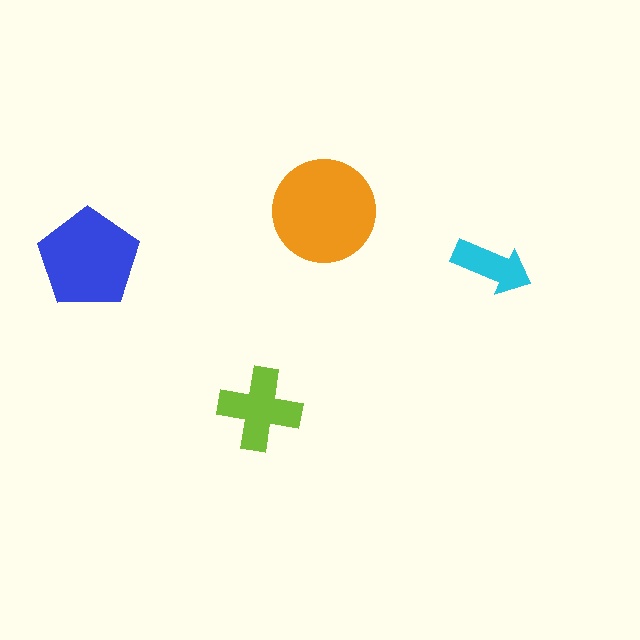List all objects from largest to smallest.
The orange circle, the blue pentagon, the lime cross, the cyan arrow.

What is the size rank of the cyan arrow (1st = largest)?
4th.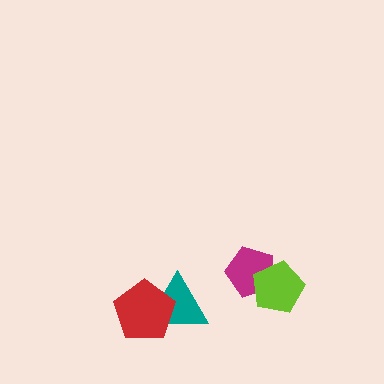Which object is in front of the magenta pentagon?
The lime pentagon is in front of the magenta pentagon.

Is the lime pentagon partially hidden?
No, no other shape covers it.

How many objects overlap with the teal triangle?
1 object overlaps with the teal triangle.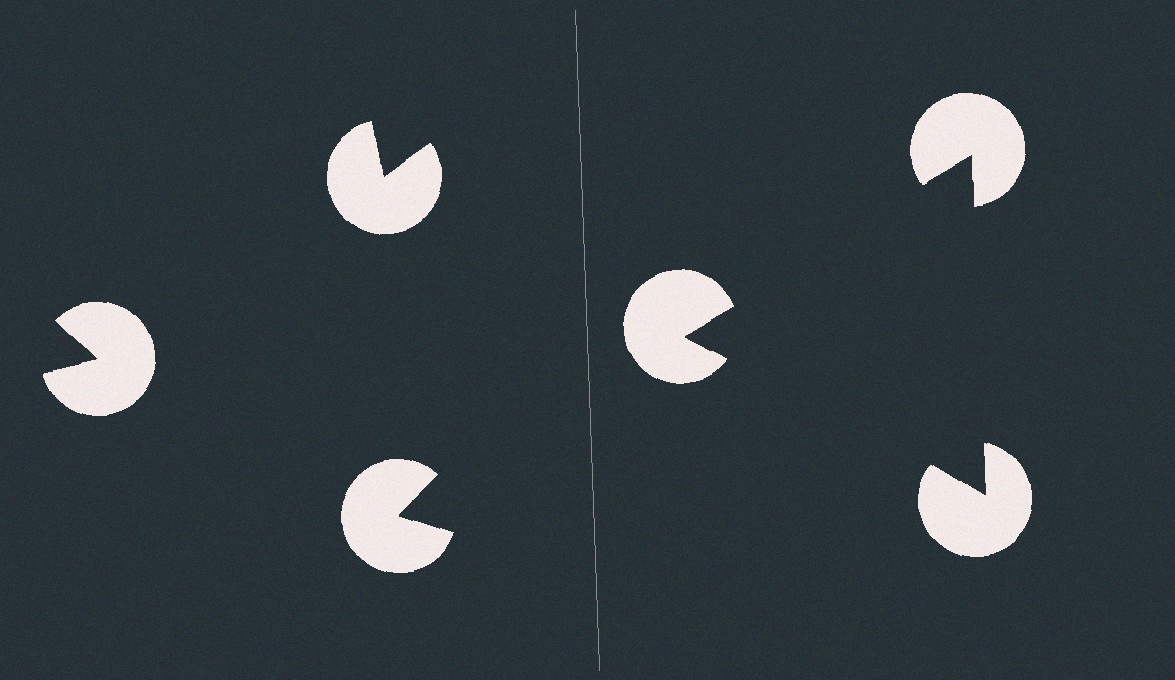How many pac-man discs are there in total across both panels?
6 — 3 on each side.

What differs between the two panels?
The pac-man discs are positioned identically on both sides; only the wedge orientations differ. On the right they align to a triangle; on the left they are misaligned.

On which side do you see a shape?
An illusory triangle appears on the right side. On the left side the wedge cuts are rotated, so no coherent shape forms.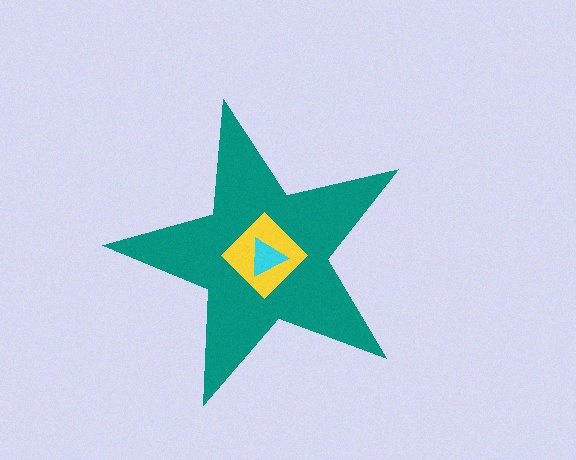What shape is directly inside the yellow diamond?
The cyan triangle.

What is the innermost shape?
The cyan triangle.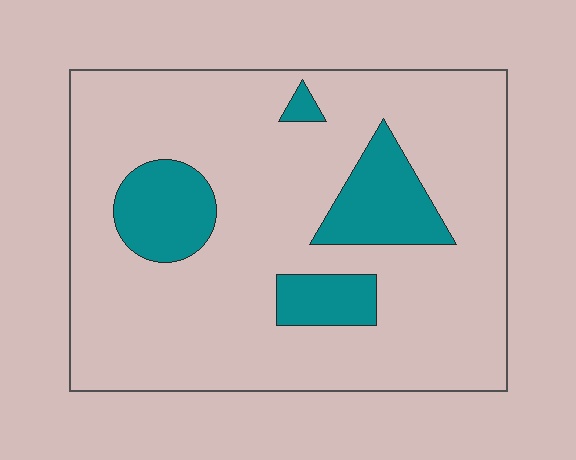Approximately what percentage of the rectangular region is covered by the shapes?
Approximately 15%.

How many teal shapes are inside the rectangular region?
4.